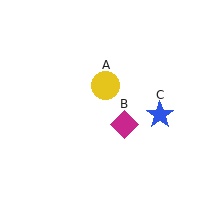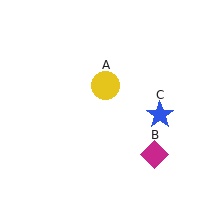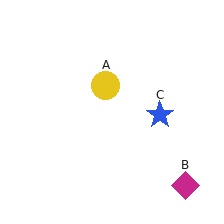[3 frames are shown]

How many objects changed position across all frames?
1 object changed position: magenta diamond (object B).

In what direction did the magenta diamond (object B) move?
The magenta diamond (object B) moved down and to the right.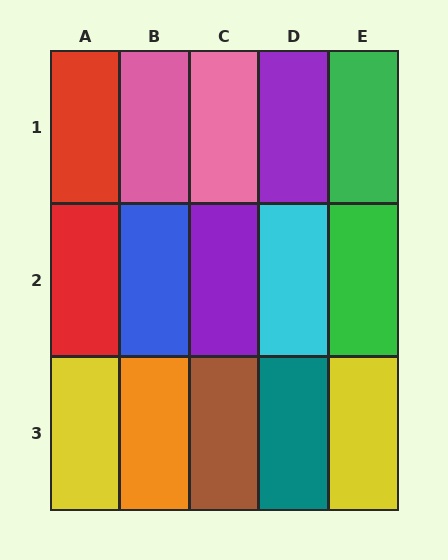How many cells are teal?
1 cell is teal.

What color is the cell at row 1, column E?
Green.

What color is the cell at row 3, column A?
Yellow.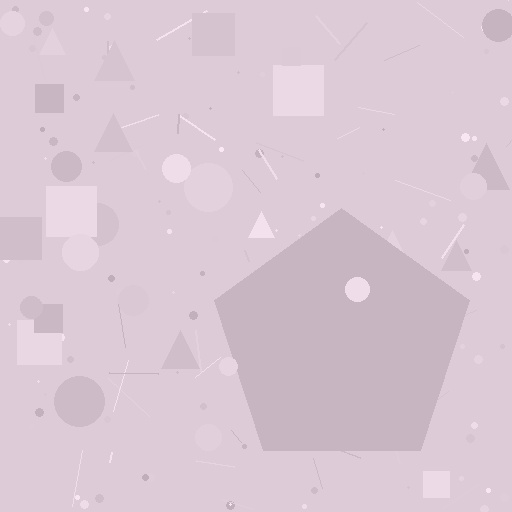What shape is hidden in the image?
A pentagon is hidden in the image.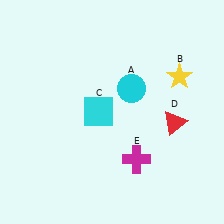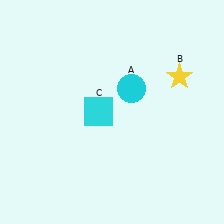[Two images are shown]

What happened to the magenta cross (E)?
The magenta cross (E) was removed in Image 2. It was in the bottom-right area of Image 1.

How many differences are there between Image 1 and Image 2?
There are 2 differences between the two images.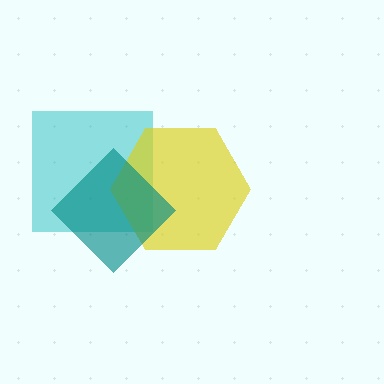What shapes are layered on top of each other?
The layered shapes are: a cyan square, a yellow hexagon, a teal diamond.